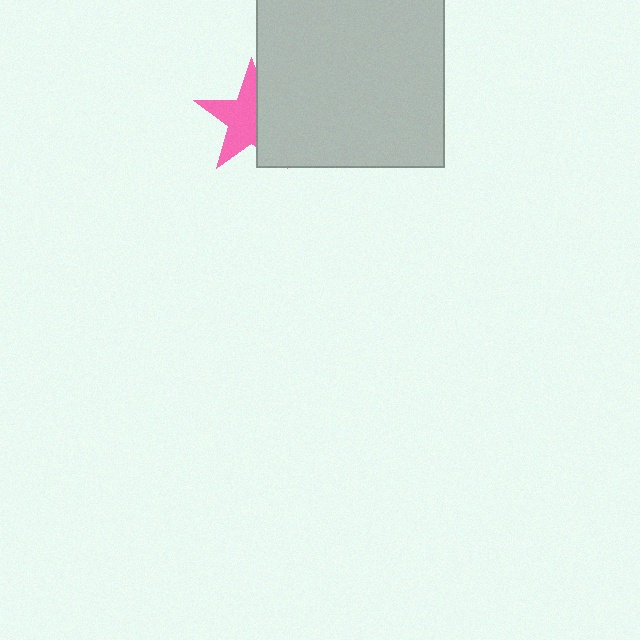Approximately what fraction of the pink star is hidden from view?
Roughly 43% of the pink star is hidden behind the light gray square.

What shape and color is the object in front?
The object in front is a light gray square.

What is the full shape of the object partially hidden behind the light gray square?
The partially hidden object is a pink star.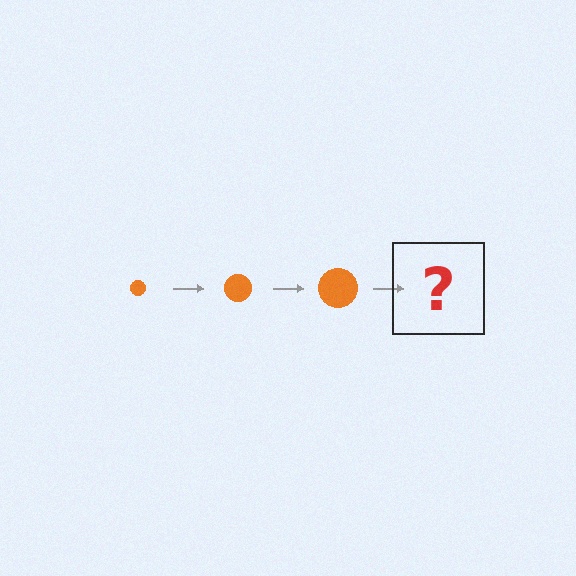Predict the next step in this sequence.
The next step is an orange circle, larger than the previous one.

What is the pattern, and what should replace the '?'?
The pattern is that the circle gets progressively larger each step. The '?' should be an orange circle, larger than the previous one.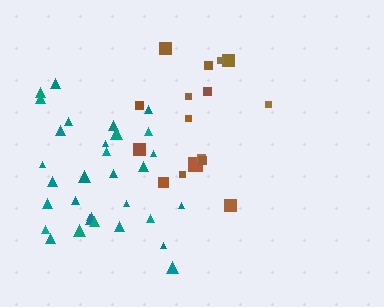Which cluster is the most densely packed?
Teal.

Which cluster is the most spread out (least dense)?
Brown.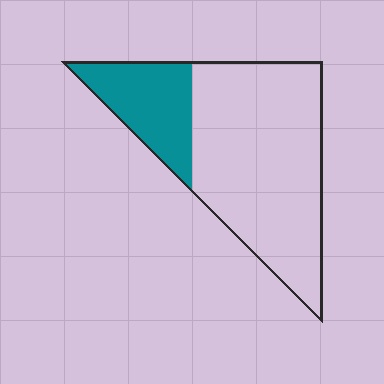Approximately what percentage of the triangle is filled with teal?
Approximately 25%.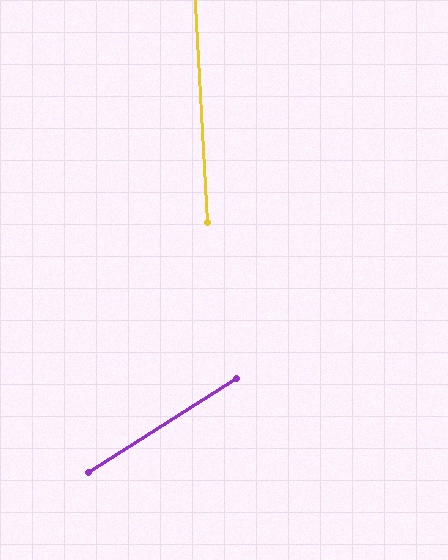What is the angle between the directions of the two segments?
Approximately 61 degrees.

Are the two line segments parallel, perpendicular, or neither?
Neither parallel nor perpendicular — they differ by about 61°.